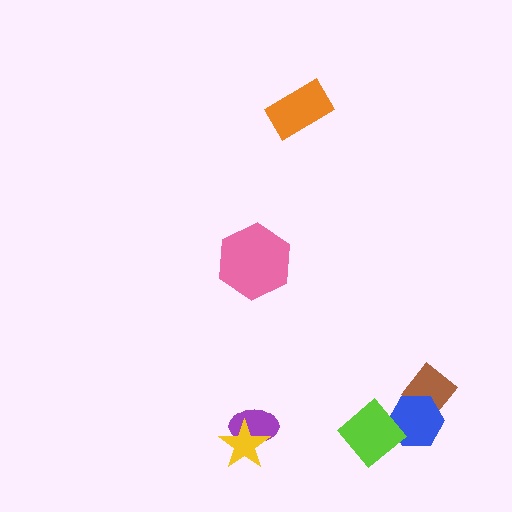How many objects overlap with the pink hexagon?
0 objects overlap with the pink hexagon.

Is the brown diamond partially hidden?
Yes, it is partially covered by another shape.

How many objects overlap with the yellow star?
1 object overlaps with the yellow star.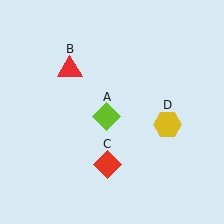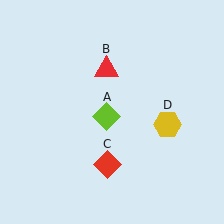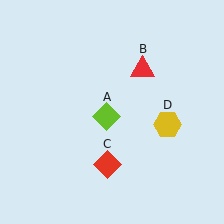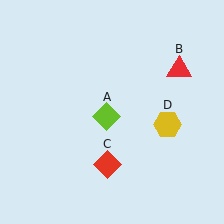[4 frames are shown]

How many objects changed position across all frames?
1 object changed position: red triangle (object B).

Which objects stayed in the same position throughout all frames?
Lime diamond (object A) and red diamond (object C) and yellow hexagon (object D) remained stationary.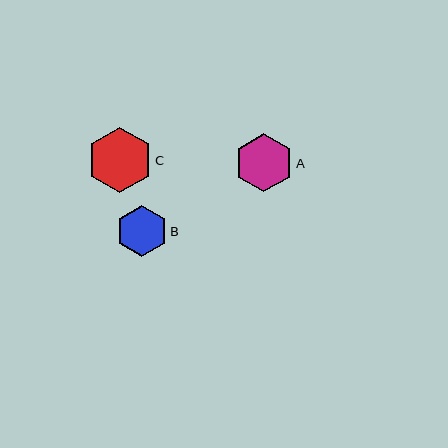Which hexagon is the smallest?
Hexagon B is the smallest with a size of approximately 51 pixels.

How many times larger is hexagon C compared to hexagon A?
Hexagon C is approximately 1.1 times the size of hexagon A.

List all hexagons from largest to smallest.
From largest to smallest: C, A, B.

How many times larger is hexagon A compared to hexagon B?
Hexagon A is approximately 1.1 times the size of hexagon B.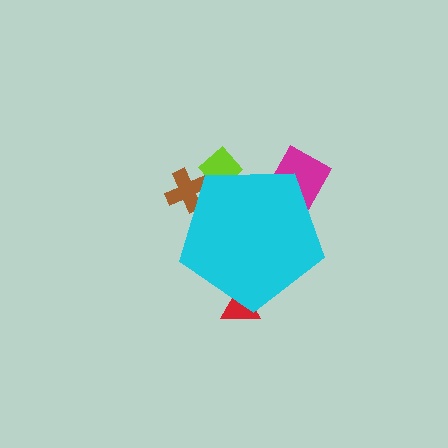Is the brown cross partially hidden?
Yes, the brown cross is partially hidden behind the cyan pentagon.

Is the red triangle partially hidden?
Yes, the red triangle is partially hidden behind the cyan pentagon.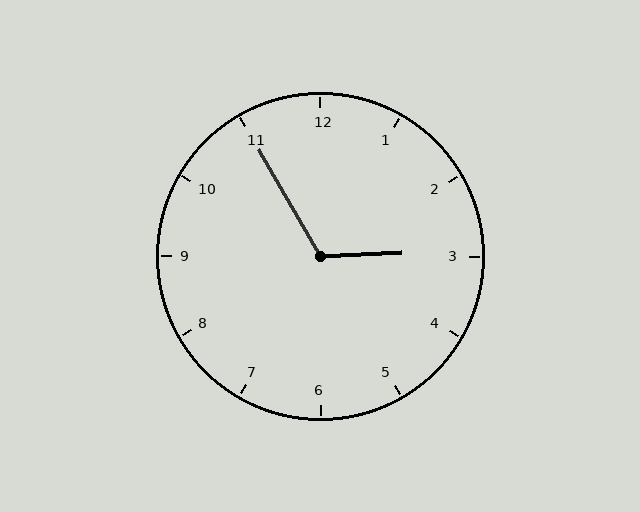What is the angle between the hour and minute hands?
Approximately 118 degrees.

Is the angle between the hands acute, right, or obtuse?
It is obtuse.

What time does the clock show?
2:55.